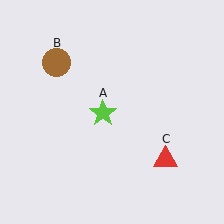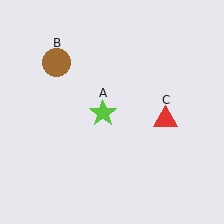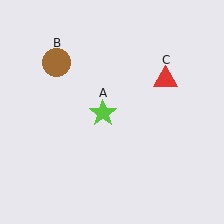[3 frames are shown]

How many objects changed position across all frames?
1 object changed position: red triangle (object C).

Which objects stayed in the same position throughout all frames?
Lime star (object A) and brown circle (object B) remained stationary.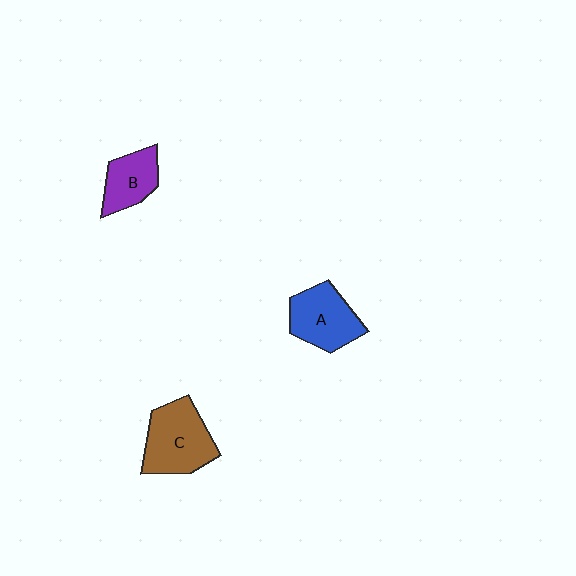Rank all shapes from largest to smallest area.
From largest to smallest: C (brown), A (blue), B (purple).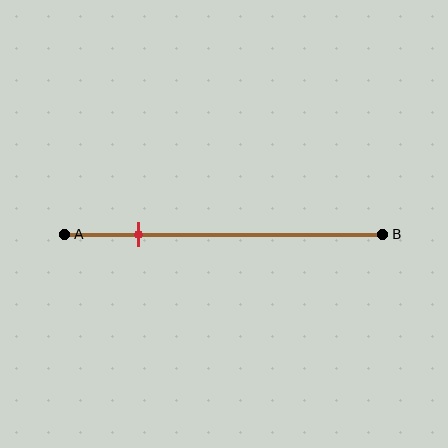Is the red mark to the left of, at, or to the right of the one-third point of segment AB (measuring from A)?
The red mark is to the left of the one-third point of segment AB.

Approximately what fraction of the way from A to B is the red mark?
The red mark is approximately 25% of the way from A to B.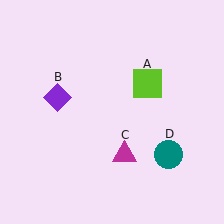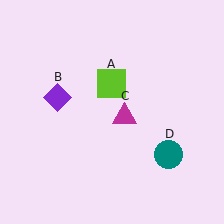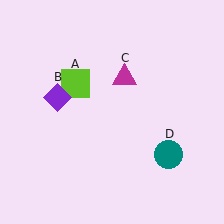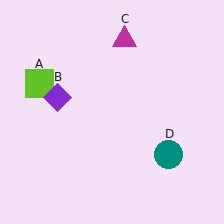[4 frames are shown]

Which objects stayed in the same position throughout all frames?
Purple diamond (object B) and teal circle (object D) remained stationary.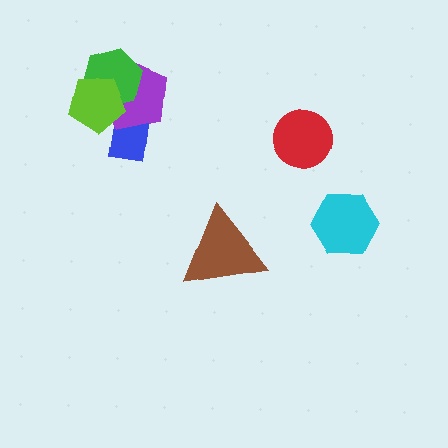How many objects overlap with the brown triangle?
0 objects overlap with the brown triangle.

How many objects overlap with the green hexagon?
2 objects overlap with the green hexagon.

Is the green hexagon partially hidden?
Yes, it is partially covered by another shape.